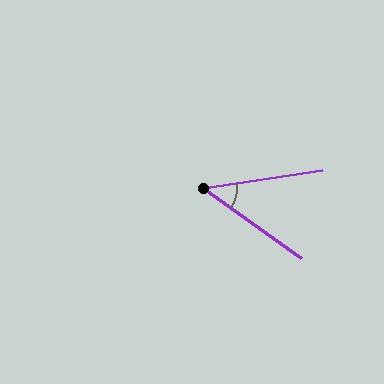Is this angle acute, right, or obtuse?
It is acute.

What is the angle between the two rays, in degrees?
Approximately 44 degrees.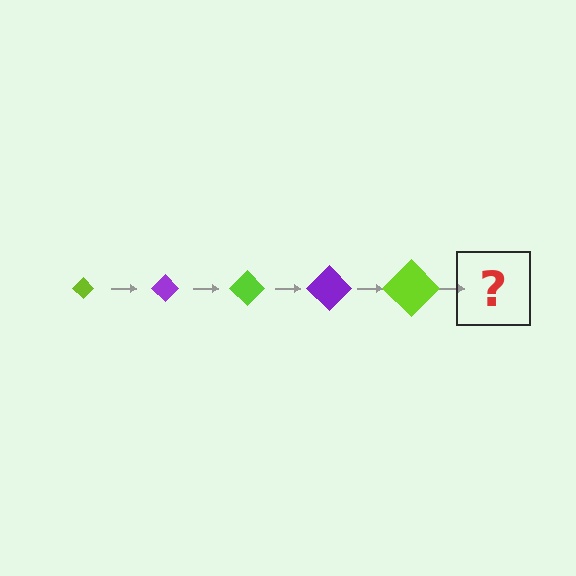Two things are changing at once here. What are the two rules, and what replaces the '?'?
The two rules are that the diamond grows larger each step and the color cycles through lime and purple. The '?' should be a purple diamond, larger than the previous one.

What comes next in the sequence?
The next element should be a purple diamond, larger than the previous one.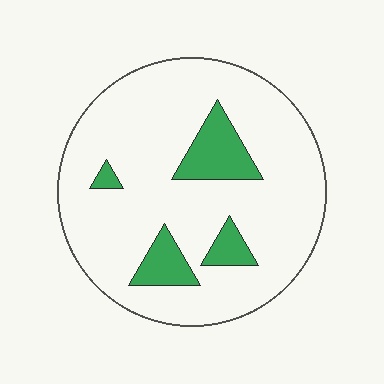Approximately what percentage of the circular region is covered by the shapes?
Approximately 15%.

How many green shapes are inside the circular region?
4.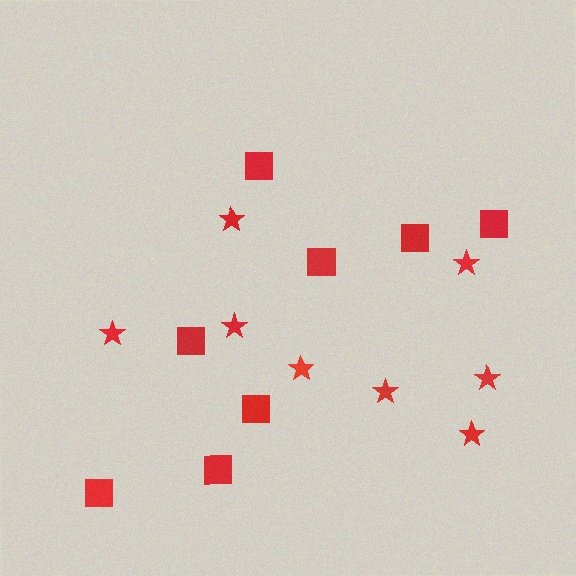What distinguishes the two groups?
There are 2 groups: one group of stars (8) and one group of squares (8).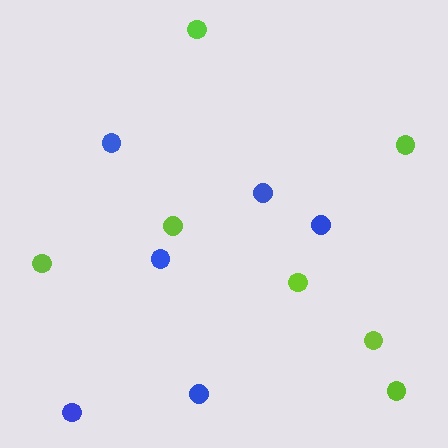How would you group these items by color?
There are 2 groups: one group of lime circles (7) and one group of blue circles (6).